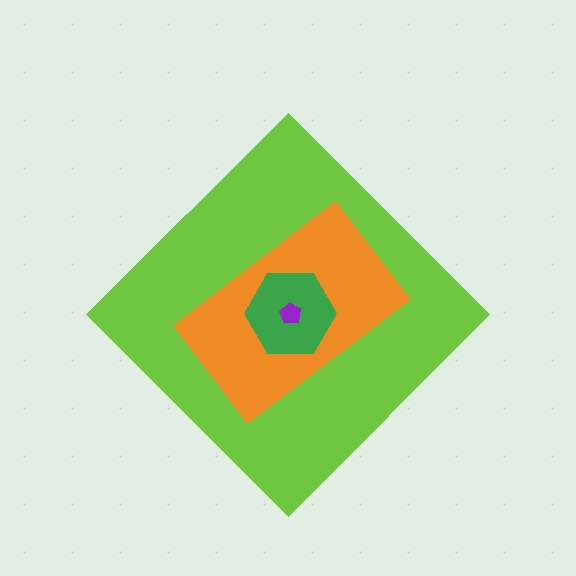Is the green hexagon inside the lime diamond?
Yes.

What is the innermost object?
The purple pentagon.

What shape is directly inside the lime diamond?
The orange rectangle.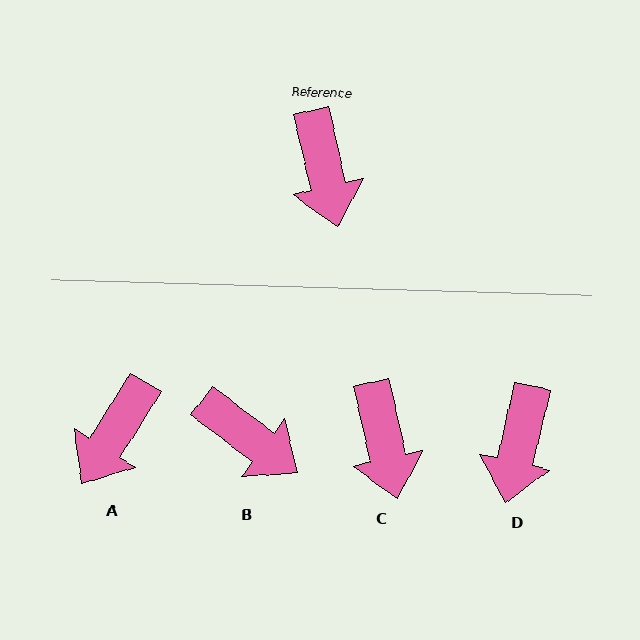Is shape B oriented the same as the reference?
No, it is off by about 40 degrees.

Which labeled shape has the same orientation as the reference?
C.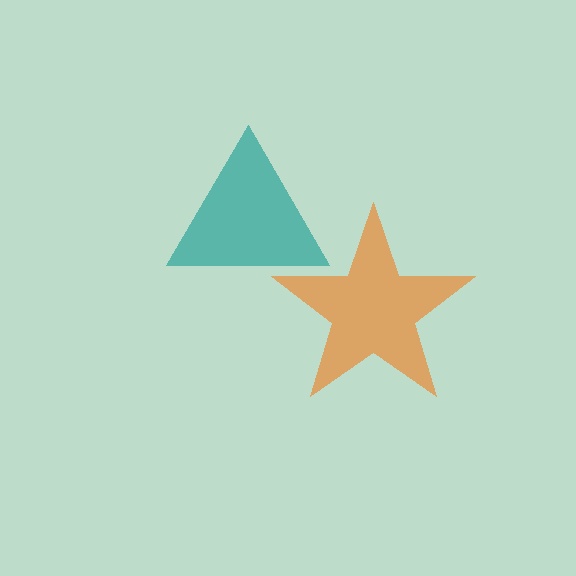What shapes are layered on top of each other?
The layered shapes are: an orange star, a teal triangle.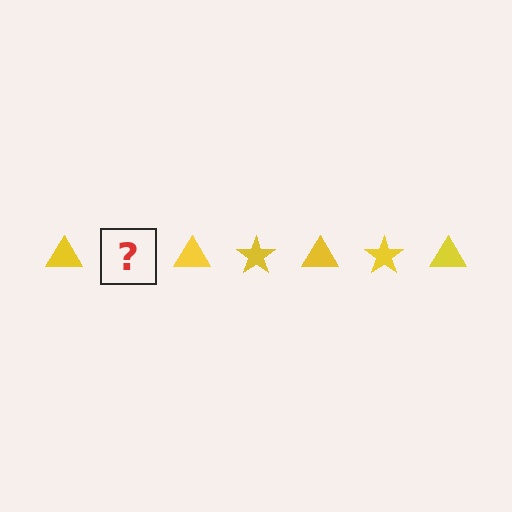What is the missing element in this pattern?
The missing element is a yellow star.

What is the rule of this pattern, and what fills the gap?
The rule is that the pattern cycles through triangle, star shapes in yellow. The gap should be filled with a yellow star.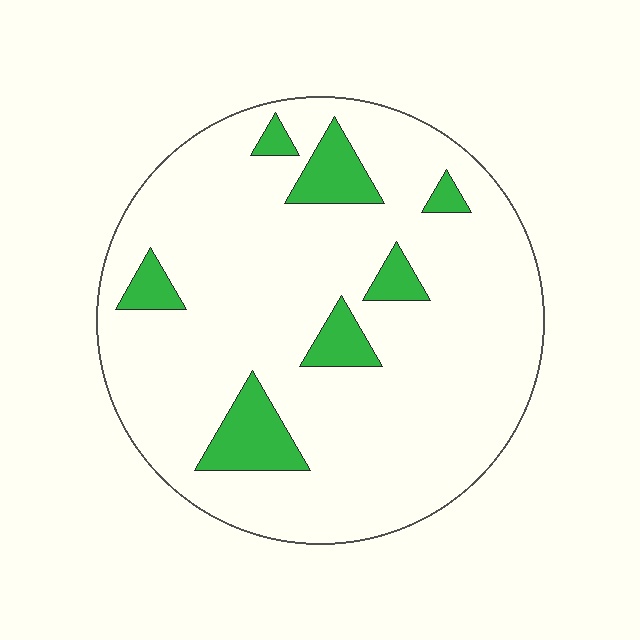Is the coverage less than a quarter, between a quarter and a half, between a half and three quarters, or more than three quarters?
Less than a quarter.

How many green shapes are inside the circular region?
7.